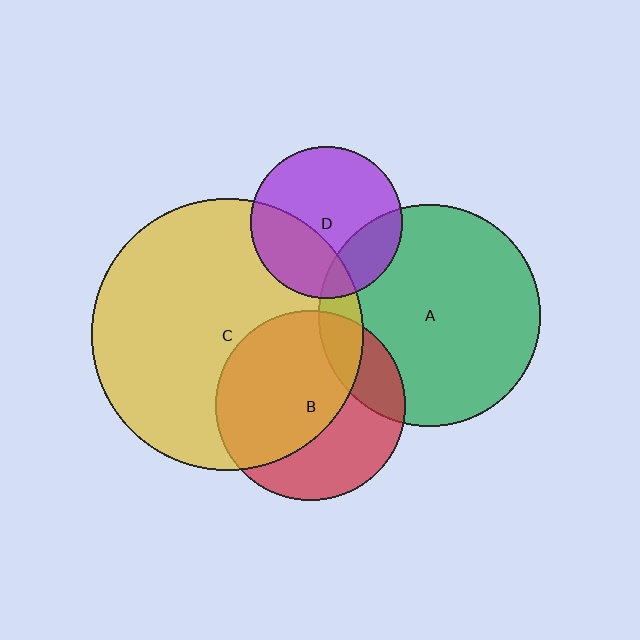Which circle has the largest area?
Circle C (yellow).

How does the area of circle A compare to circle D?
Approximately 2.1 times.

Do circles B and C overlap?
Yes.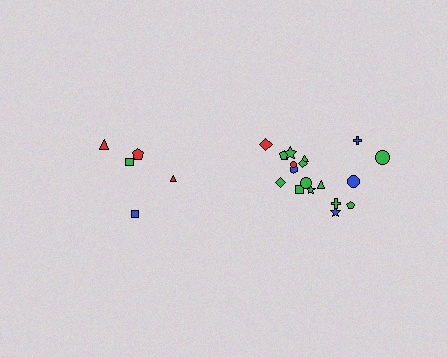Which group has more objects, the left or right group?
The right group.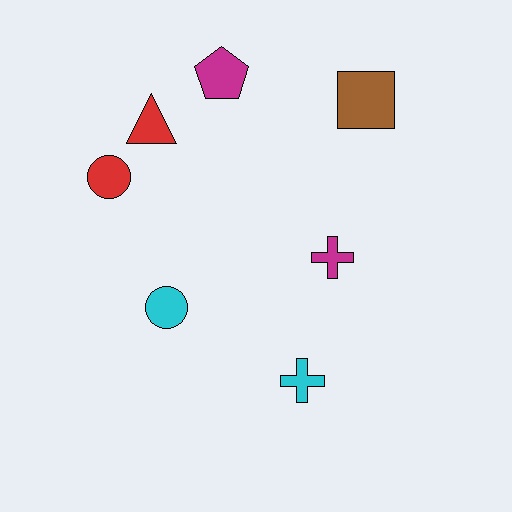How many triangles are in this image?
There is 1 triangle.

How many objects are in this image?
There are 7 objects.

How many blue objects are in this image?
There are no blue objects.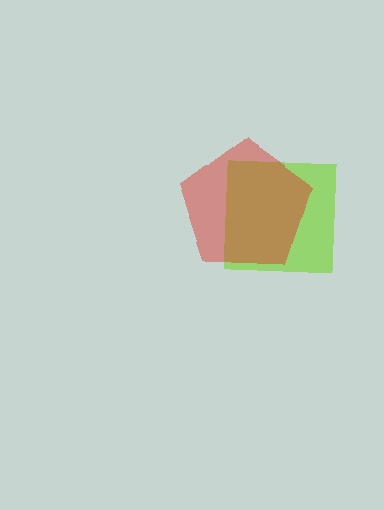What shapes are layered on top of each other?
The layered shapes are: a lime square, a red pentagon.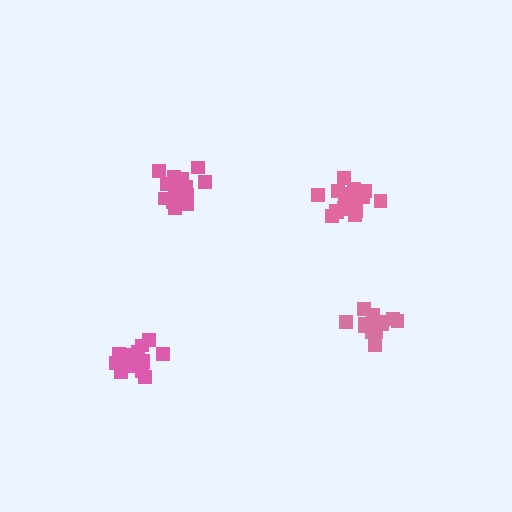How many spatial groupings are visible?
There are 4 spatial groupings.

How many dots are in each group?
Group 1: 15 dots, Group 2: 18 dots, Group 3: 18 dots, Group 4: 17 dots (68 total).